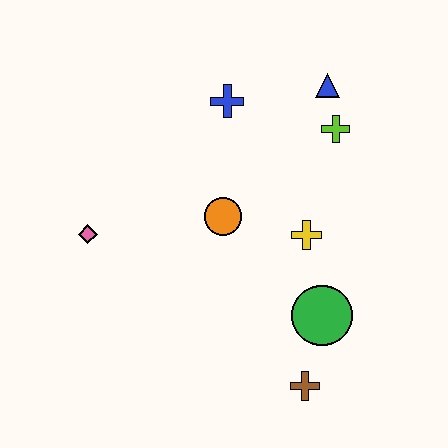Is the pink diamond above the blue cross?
No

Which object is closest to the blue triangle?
The lime cross is closest to the blue triangle.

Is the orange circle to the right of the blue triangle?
No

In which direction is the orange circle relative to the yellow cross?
The orange circle is to the left of the yellow cross.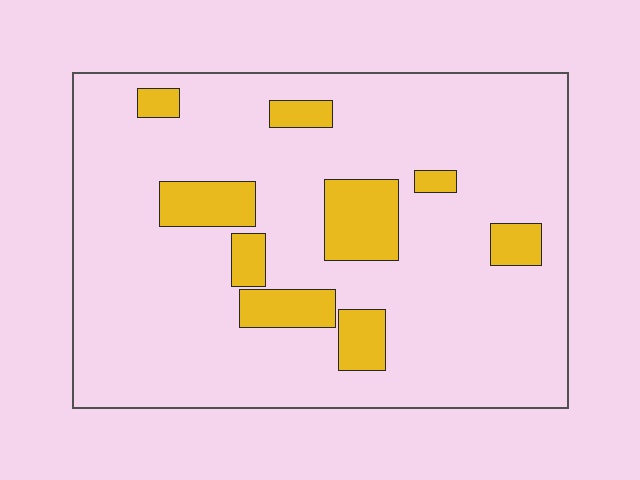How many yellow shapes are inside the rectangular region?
9.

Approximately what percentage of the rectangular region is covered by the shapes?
Approximately 15%.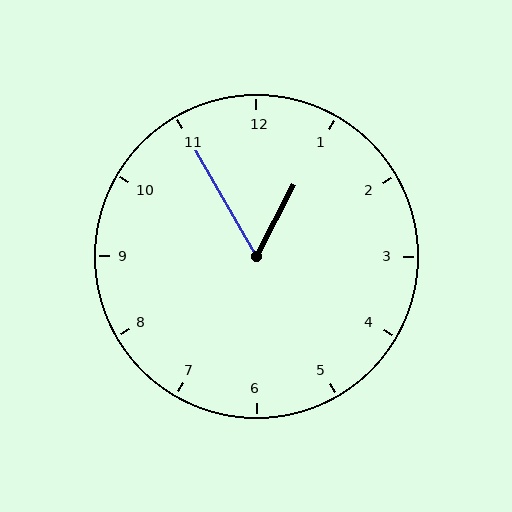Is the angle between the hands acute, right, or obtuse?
It is acute.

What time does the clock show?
12:55.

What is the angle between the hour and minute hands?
Approximately 58 degrees.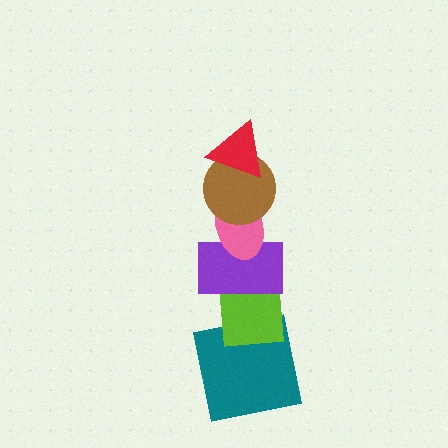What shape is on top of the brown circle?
The red triangle is on top of the brown circle.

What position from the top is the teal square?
The teal square is 6th from the top.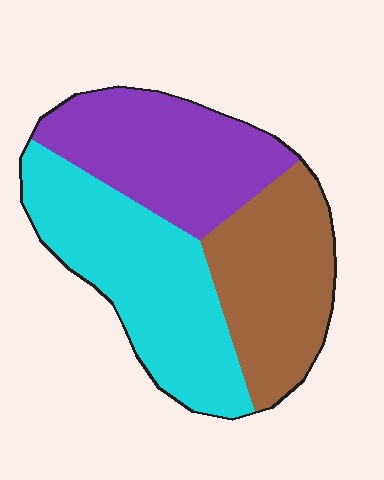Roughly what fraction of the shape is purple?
Purple takes up about one third (1/3) of the shape.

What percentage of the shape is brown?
Brown covers 30% of the shape.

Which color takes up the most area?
Cyan, at roughly 40%.